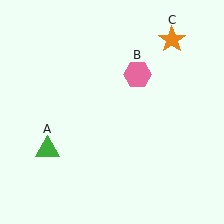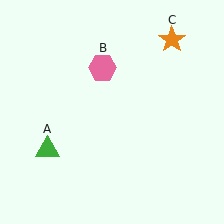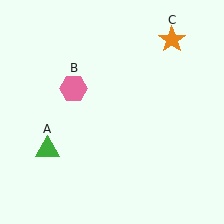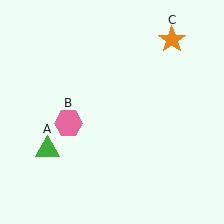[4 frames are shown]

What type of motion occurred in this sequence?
The pink hexagon (object B) rotated counterclockwise around the center of the scene.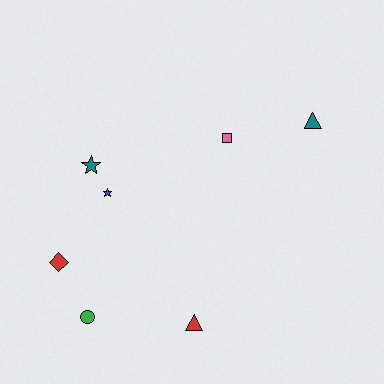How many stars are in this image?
There are 2 stars.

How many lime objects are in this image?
There are no lime objects.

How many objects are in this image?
There are 7 objects.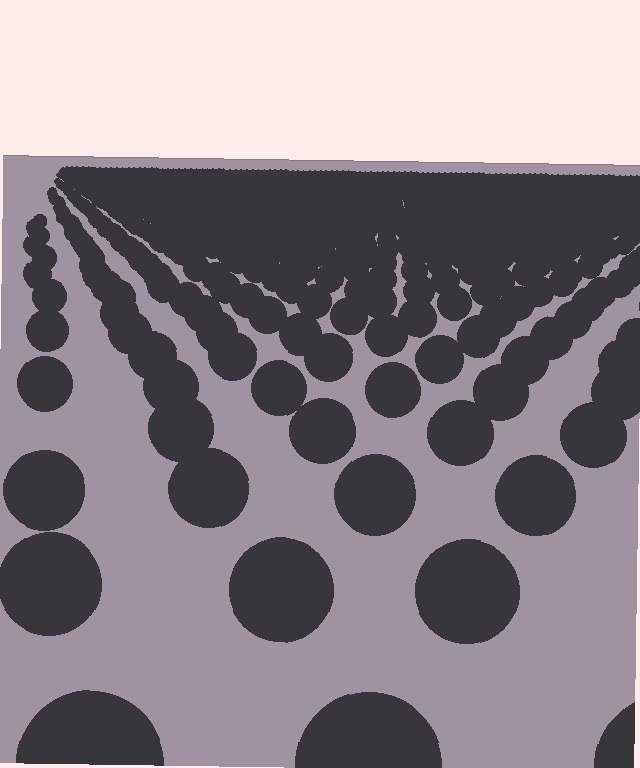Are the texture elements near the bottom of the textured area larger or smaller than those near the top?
Larger. Near the bottom, elements are closer to the viewer and appear at a bigger on-screen size.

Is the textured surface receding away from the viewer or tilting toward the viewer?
The surface is receding away from the viewer. Texture elements get smaller and denser toward the top.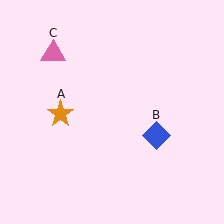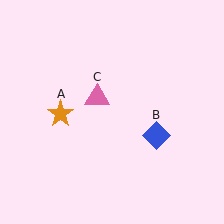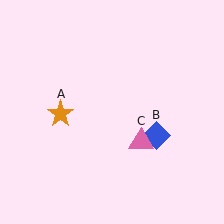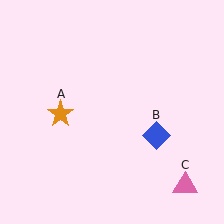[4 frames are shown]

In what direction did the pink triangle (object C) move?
The pink triangle (object C) moved down and to the right.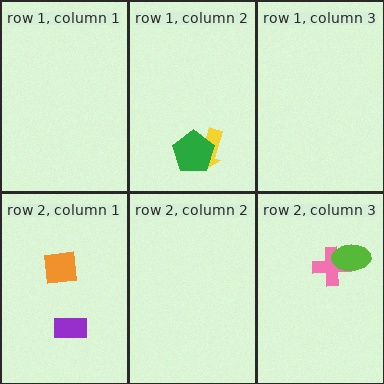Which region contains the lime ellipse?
The row 2, column 3 region.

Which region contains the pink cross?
The row 2, column 3 region.